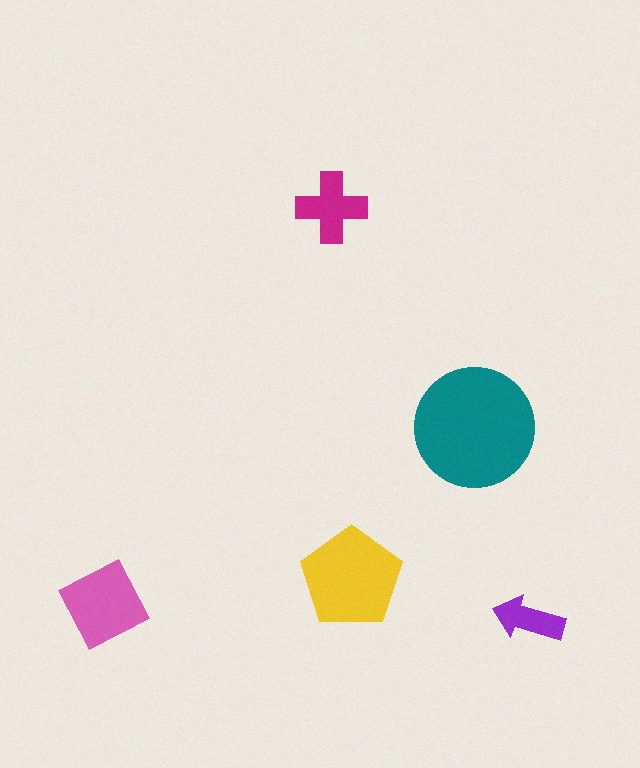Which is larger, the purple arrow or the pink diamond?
The pink diamond.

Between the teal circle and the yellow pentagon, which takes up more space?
The teal circle.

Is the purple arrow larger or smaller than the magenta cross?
Smaller.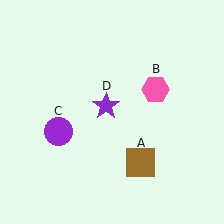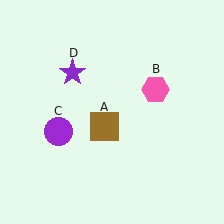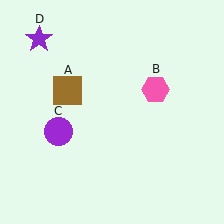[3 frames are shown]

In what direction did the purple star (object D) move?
The purple star (object D) moved up and to the left.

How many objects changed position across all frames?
2 objects changed position: brown square (object A), purple star (object D).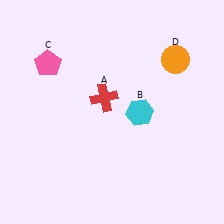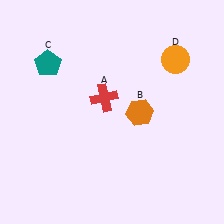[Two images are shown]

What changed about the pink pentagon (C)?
In Image 1, C is pink. In Image 2, it changed to teal.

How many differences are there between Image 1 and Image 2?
There are 2 differences between the two images.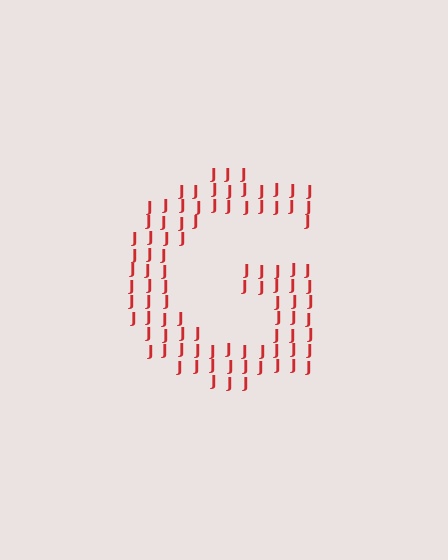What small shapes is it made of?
It is made of small letter J's.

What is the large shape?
The large shape is the letter G.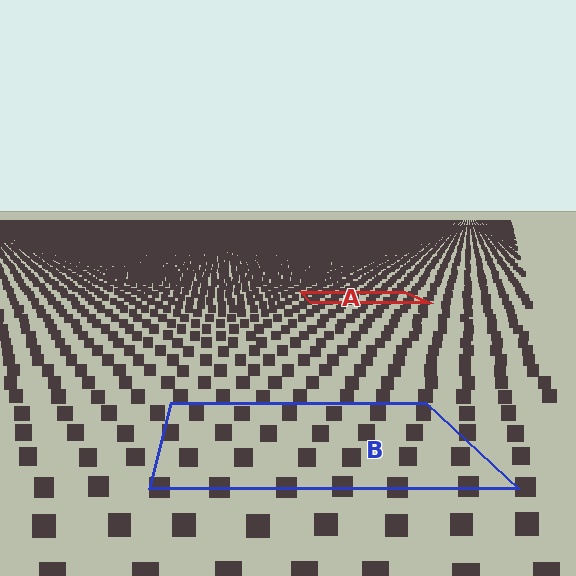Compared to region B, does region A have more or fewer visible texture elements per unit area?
Region A has more texture elements per unit area — they are packed more densely because it is farther away.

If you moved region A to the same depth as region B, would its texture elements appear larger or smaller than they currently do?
They would appear larger. At a closer depth, the same texture elements are projected at a bigger on-screen size.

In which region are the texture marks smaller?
The texture marks are smaller in region A, because it is farther away.